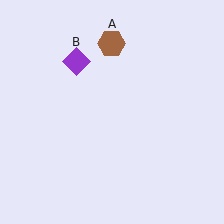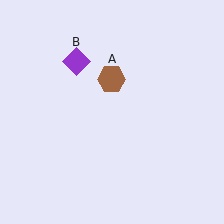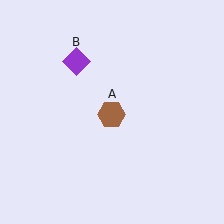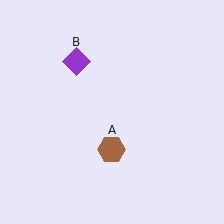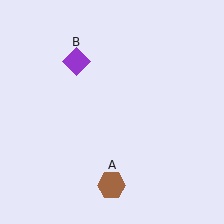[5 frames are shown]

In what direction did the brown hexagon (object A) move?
The brown hexagon (object A) moved down.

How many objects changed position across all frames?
1 object changed position: brown hexagon (object A).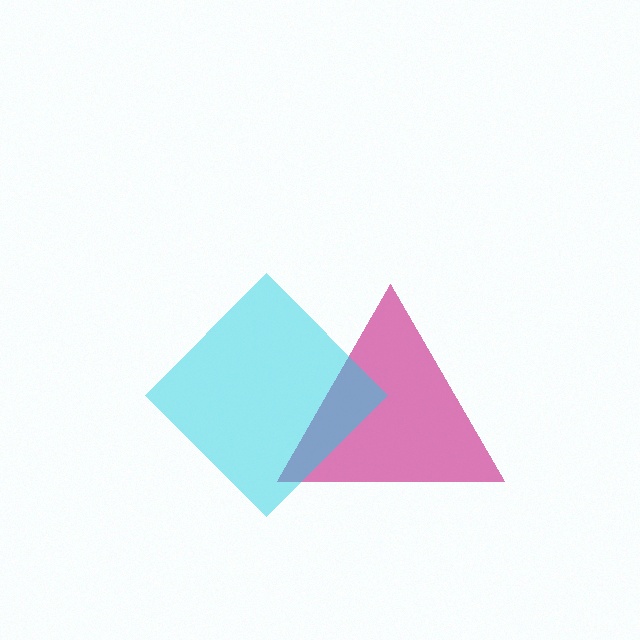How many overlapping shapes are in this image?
There are 2 overlapping shapes in the image.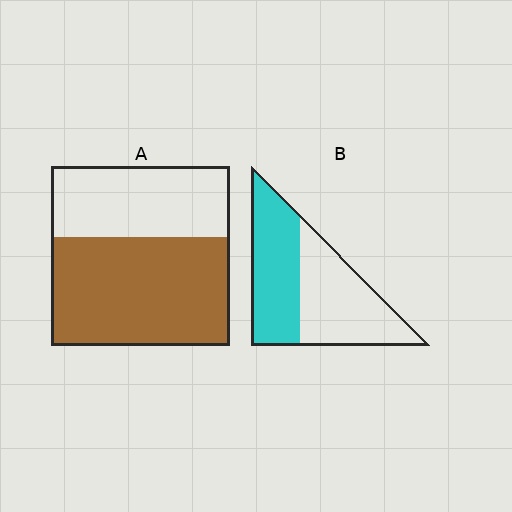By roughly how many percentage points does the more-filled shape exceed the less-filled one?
By roughly 15 percentage points (A over B).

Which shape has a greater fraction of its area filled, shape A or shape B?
Shape A.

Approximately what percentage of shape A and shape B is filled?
A is approximately 60% and B is approximately 45%.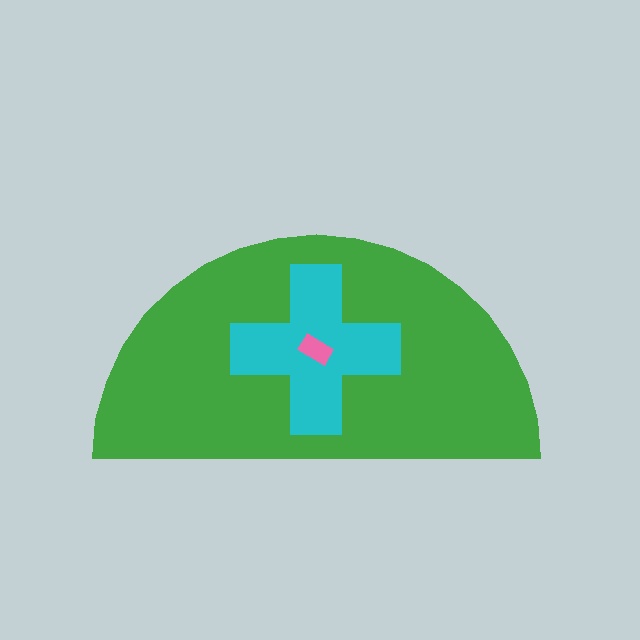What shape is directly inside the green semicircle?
The cyan cross.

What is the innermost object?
The pink rectangle.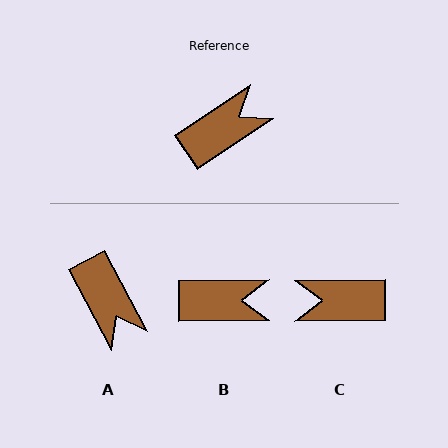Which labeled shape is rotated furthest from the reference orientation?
C, about 147 degrees away.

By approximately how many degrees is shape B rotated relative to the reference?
Approximately 34 degrees clockwise.